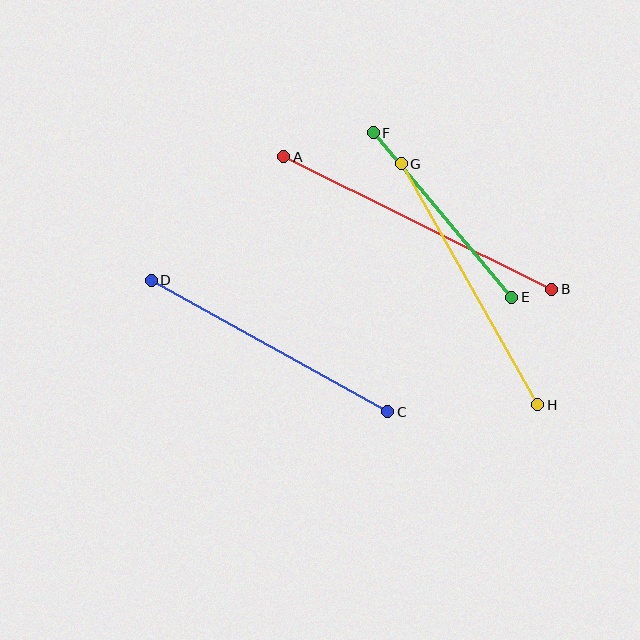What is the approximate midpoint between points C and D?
The midpoint is at approximately (269, 346) pixels.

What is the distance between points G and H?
The distance is approximately 277 pixels.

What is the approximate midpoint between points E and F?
The midpoint is at approximately (442, 215) pixels.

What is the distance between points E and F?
The distance is approximately 215 pixels.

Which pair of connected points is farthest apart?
Points A and B are farthest apart.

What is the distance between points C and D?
The distance is approximately 271 pixels.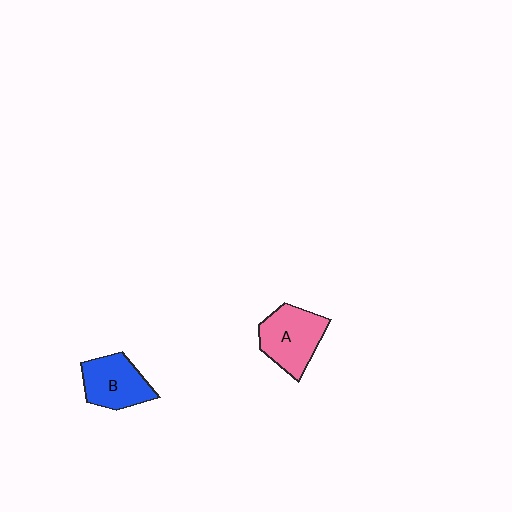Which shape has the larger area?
Shape A (pink).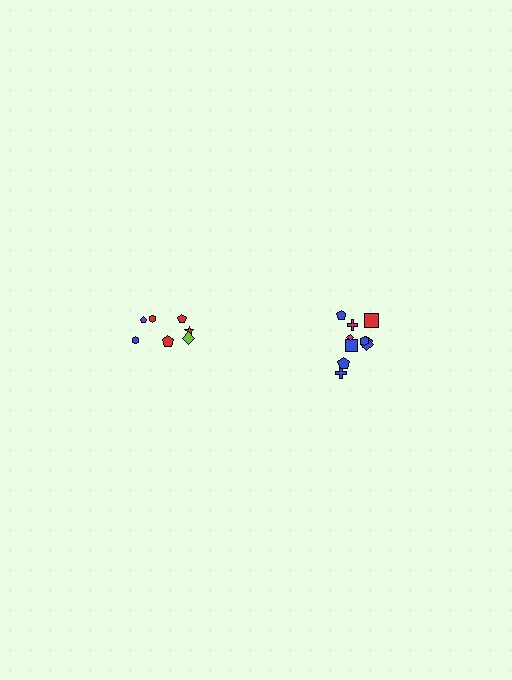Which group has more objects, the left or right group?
The right group.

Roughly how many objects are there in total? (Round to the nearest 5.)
Roughly 15 objects in total.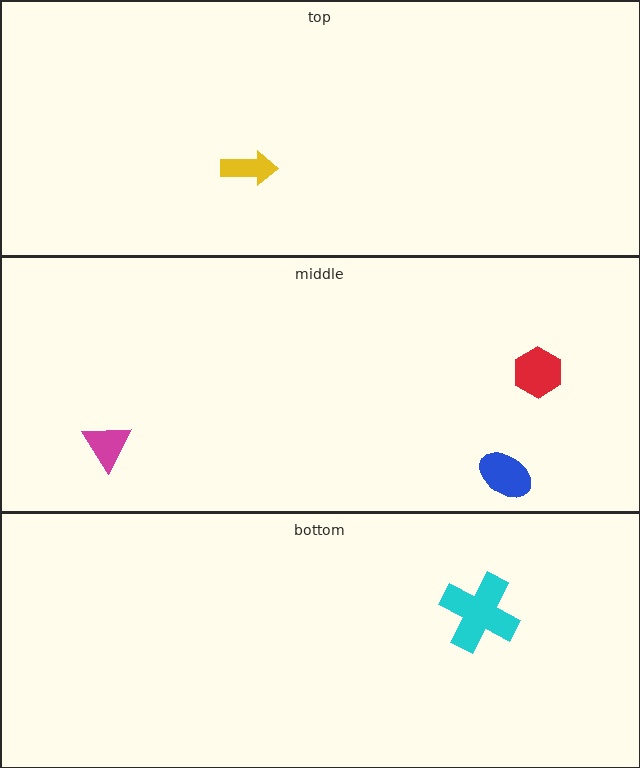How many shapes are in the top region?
1.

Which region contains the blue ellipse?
The middle region.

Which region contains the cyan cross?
The bottom region.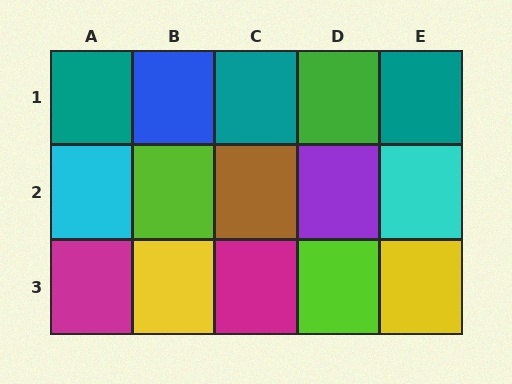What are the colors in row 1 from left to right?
Teal, blue, teal, green, teal.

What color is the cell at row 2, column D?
Purple.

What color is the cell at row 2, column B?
Lime.